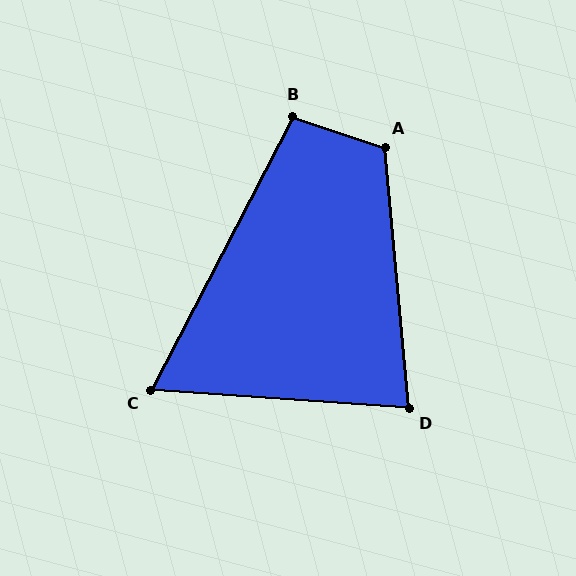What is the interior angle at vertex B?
Approximately 99 degrees (obtuse).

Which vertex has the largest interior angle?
A, at approximately 113 degrees.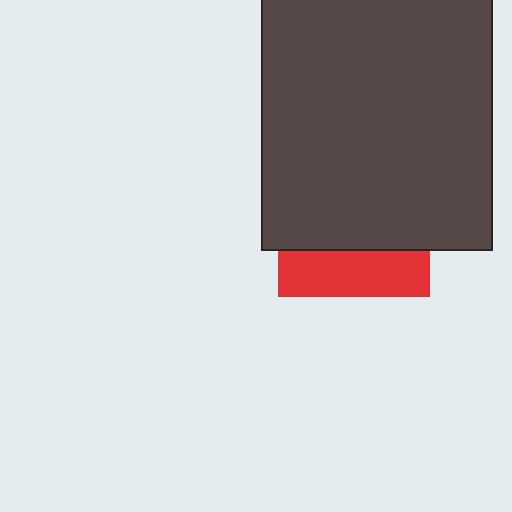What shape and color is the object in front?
The object in front is a dark gray rectangle.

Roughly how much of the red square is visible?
A small part of it is visible (roughly 30%).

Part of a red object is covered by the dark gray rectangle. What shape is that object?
It is a square.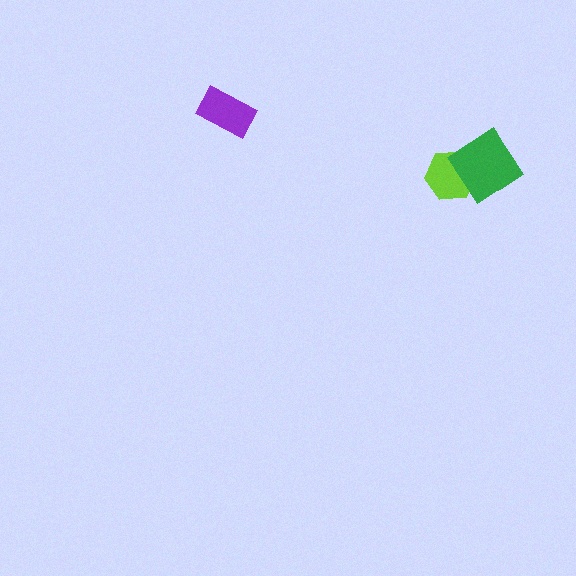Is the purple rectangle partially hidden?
No, no other shape covers it.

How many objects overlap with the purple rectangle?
0 objects overlap with the purple rectangle.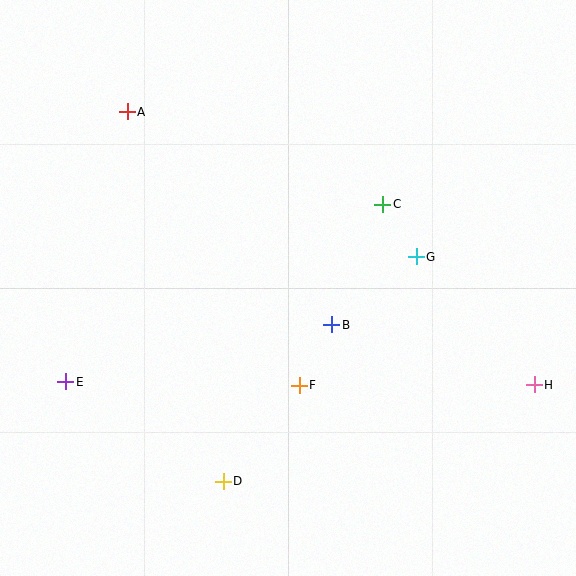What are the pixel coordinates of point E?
Point E is at (66, 382).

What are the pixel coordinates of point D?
Point D is at (223, 481).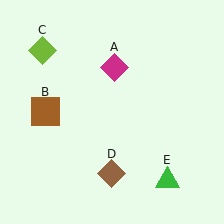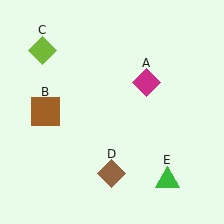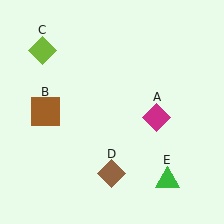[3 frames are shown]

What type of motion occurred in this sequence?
The magenta diamond (object A) rotated clockwise around the center of the scene.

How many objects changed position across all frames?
1 object changed position: magenta diamond (object A).